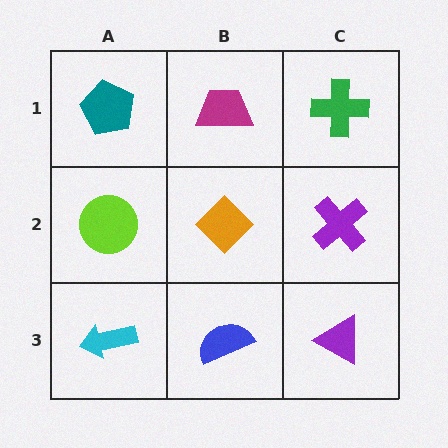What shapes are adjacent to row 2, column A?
A teal pentagon (row 1, column A), a cyan arrow (row 3, column A), an orange diamond (row 2, column B).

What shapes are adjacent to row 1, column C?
A purple cross (row 2, column C), a magenta trapezoid (row 1, column B).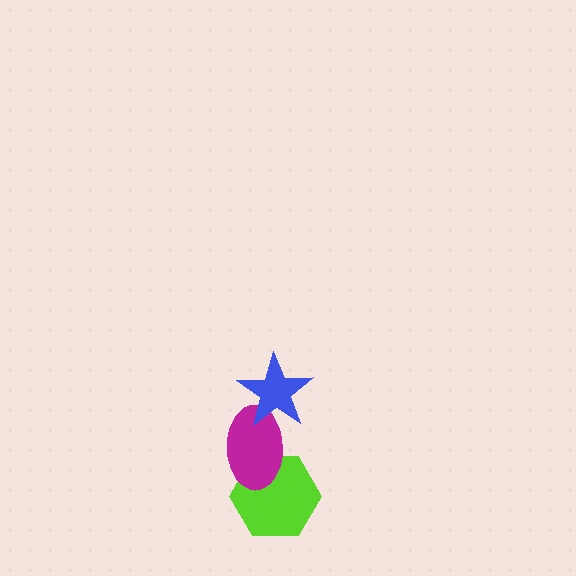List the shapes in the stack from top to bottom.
From top to bottom: the blue star, the magenta ellipse, the lime hexagon.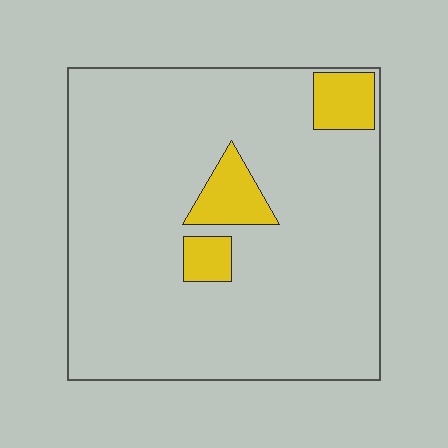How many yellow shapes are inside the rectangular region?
3.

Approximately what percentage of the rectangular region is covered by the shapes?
Approximately 10%.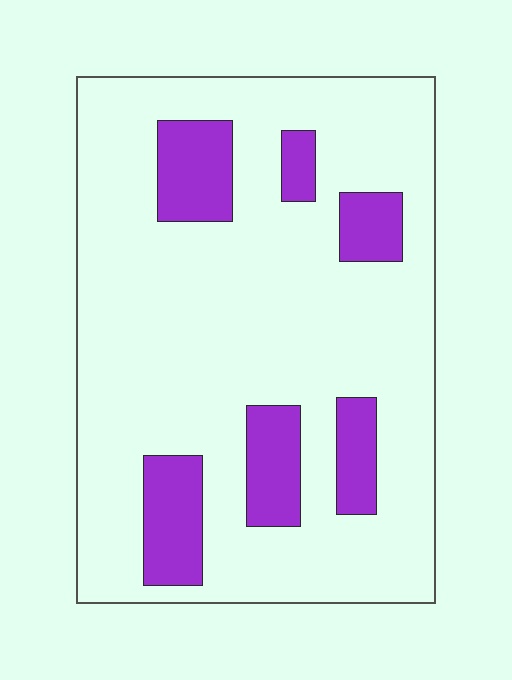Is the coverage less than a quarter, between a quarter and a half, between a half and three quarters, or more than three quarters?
Less than a quarter.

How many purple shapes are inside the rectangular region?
6.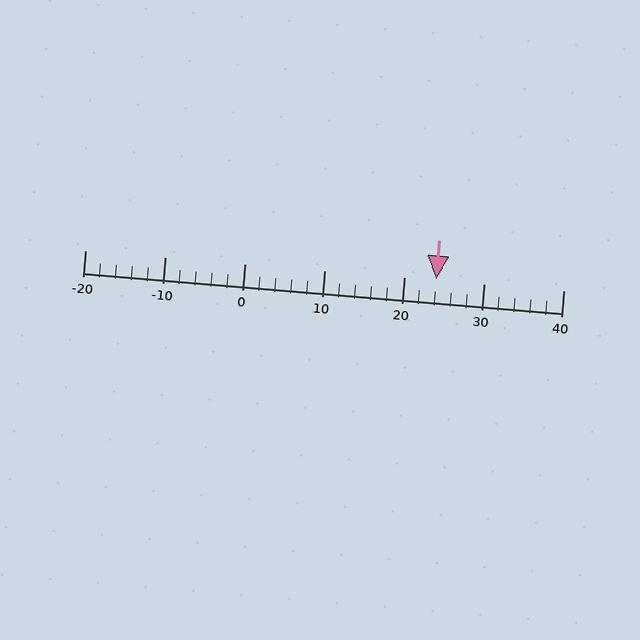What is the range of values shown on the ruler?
The ruler shows values from -20 to 40.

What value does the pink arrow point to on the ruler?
The pink arrow points to approximately 24.